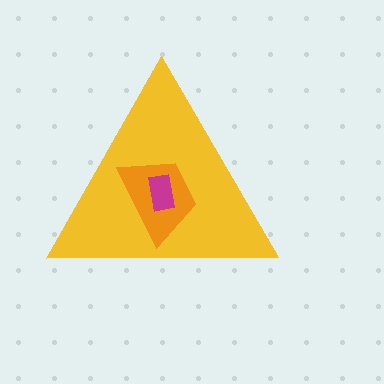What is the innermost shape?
The magenta rectangle.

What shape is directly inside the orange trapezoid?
The magenta rectangle.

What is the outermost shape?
The yellow triangle.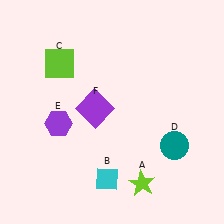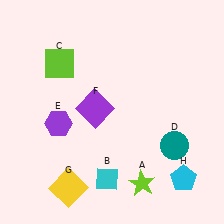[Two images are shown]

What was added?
A yellow square (G), a cyan pentagon (H) were added in Image 2.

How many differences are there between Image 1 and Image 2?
There are 2 differences between the two images.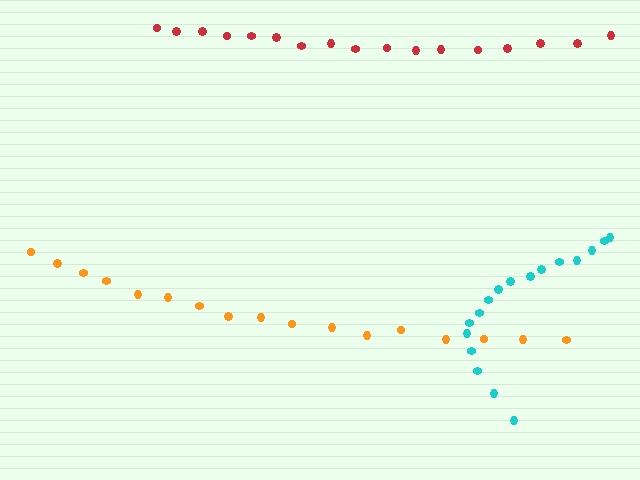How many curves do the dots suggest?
There are 3 distinct paths.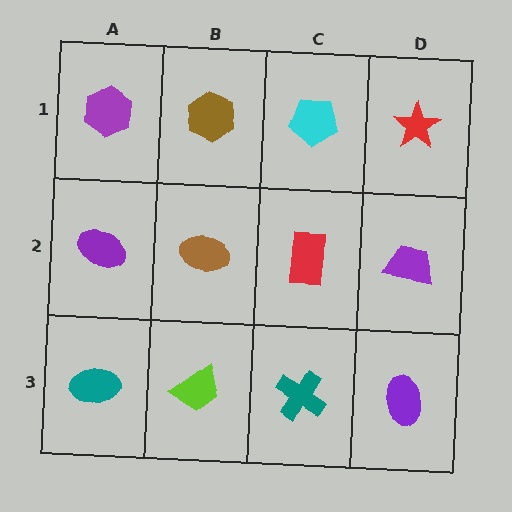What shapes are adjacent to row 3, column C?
A red rectangle (row 2, column C), a lime trapezoid (row 3, column B), a purple ellipse (row 3, column D).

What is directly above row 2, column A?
A purple hexagon.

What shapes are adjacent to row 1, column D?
A purple trapezoid (row 2, column D), a cyan pentagon (row 1, column C).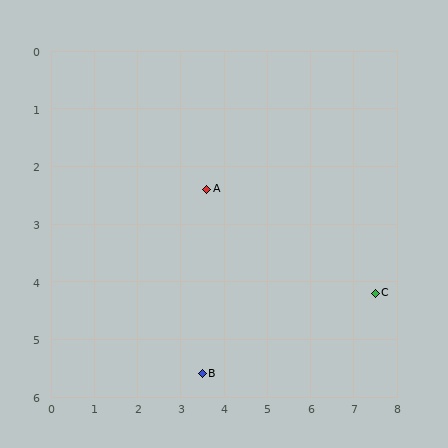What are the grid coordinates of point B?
Point B is at approximately (3.5, 5.6).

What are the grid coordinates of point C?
Point C is at approximately (7.5, 4.2).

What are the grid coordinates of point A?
Point A is at approximately (3.6, 2.4).